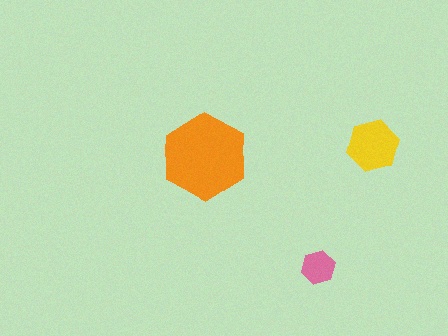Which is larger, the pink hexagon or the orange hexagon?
The orange one.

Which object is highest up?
The yellow hexagon is topmost.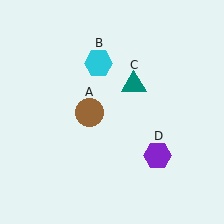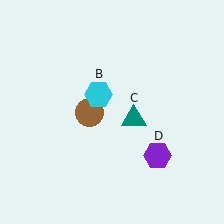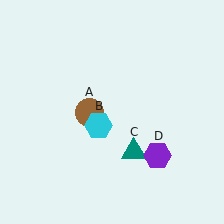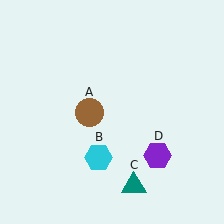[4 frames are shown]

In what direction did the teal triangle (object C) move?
The teal triangle (object C) moved down.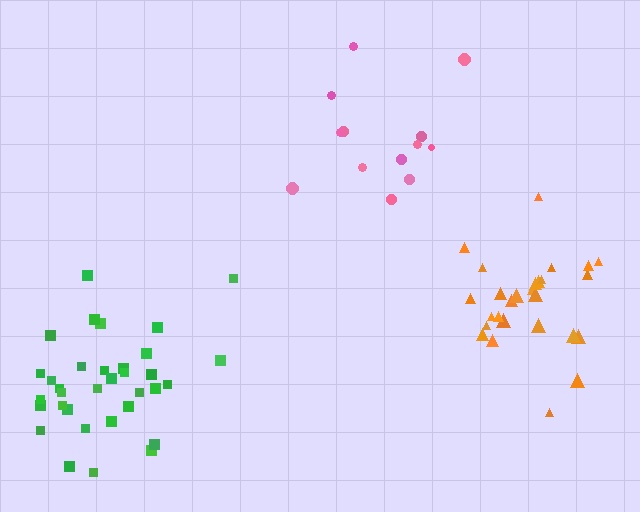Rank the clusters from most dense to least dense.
orange, green, pink.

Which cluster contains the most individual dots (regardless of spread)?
Green (34).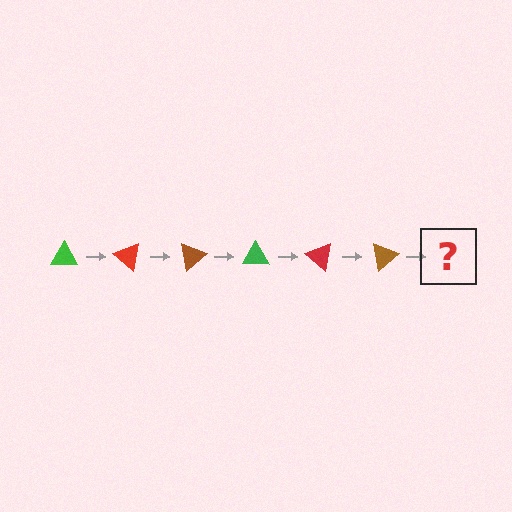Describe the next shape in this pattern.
It should be a green triangle, rotated 240 degrees from the start.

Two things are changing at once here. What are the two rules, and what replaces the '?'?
The two rules are that it rotates 40 degrees each step and the color cycles through green, red, and brown. The '?' should be a green triangle, rotated 240 degrees from the start.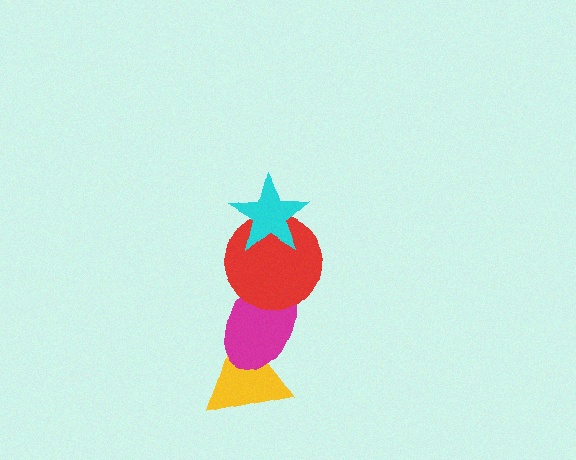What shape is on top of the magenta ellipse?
The red circle is on top of the magenta ellipse.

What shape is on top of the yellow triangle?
The magenta ellipse is on top of the yellow triangle.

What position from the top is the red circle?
The red circle is 2nd from the top.